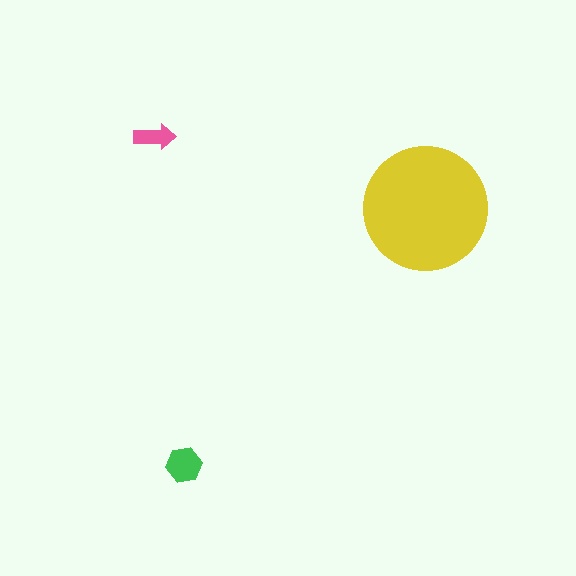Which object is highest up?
The pink arrow is topmost.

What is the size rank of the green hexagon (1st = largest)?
2nd.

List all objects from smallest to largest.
The pink arrow, the green hexagon, the yellow circle.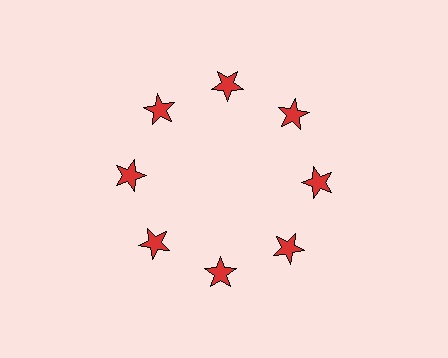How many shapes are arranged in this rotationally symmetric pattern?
There are 8 shapes, arranged in 8 groups of 1.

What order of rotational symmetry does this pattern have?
This pattern has 8-fold rotational symmetry.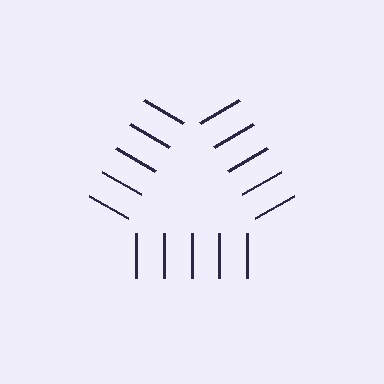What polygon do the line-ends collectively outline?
An illusory triangle — the line segments terminate on its edges but no continuous stroke is drawn.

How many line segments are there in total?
15 — 5 along each of the 3 edges.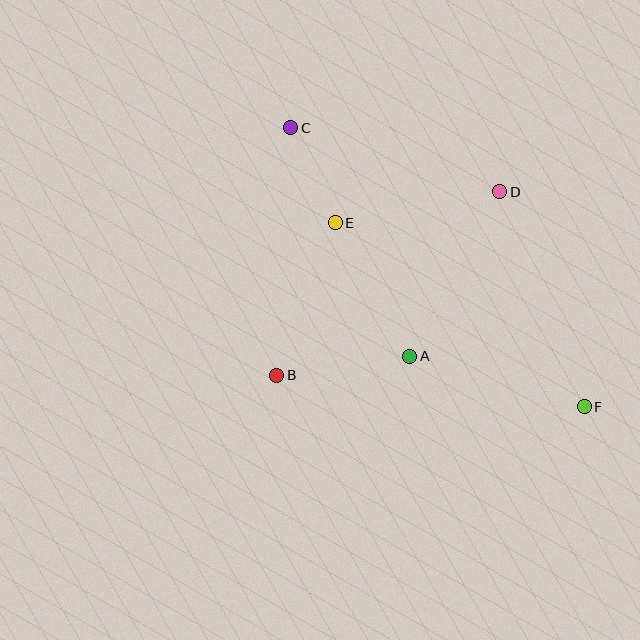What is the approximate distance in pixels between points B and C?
The distance between B and C is approximately 248 pixels.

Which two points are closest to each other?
Points C and E are closest to each other.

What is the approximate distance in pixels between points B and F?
The distance between B and F is approximately 309 pixels.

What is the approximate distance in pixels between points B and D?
The distance between B and D is approximately 289 pixels.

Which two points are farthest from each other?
Points C and F are farthest from each other.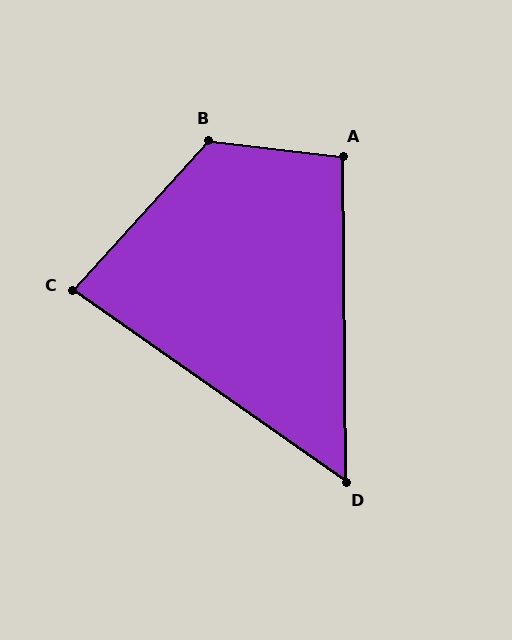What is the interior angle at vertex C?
Approximately 83 degrees (acute).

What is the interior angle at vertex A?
Approximately 97 degrees (obtuse).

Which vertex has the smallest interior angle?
D, at approximately 54 degrees.